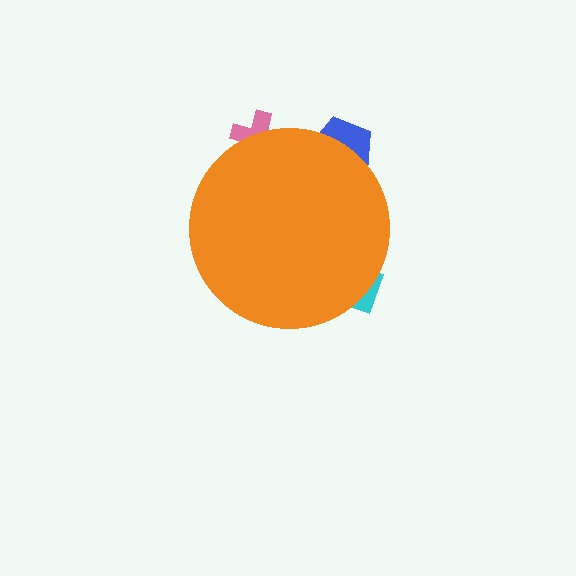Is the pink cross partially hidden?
Yes, the pink cross is partially hidden behind the orange circle.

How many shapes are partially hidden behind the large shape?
3 shapes are partially hidden.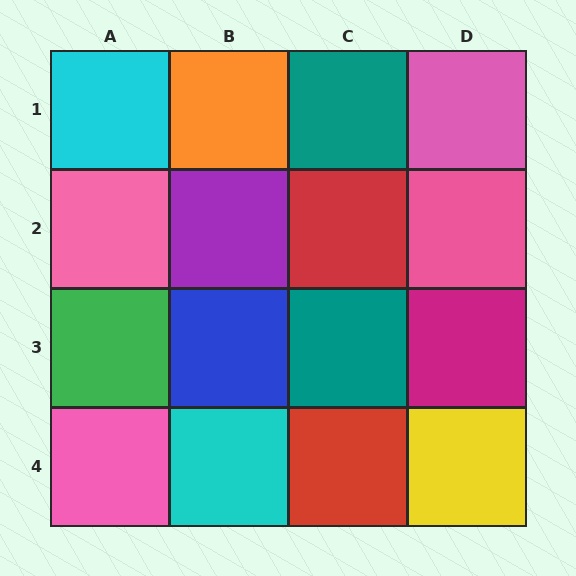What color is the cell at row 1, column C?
Teal.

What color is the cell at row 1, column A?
Cyan.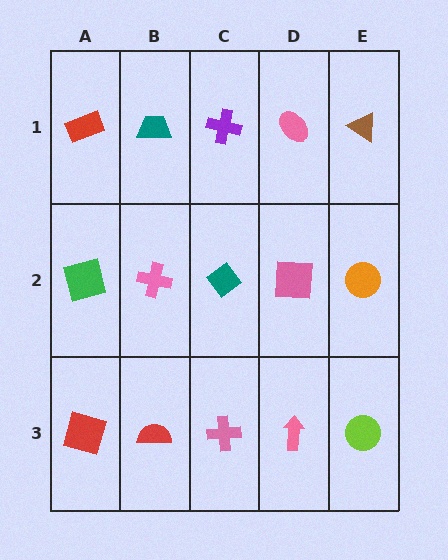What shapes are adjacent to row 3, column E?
An orange circle (row 2, column E), a pink arrow (row 3, column D).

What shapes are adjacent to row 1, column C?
A teal diamond (row 2, column C), a teal trapezoid (row 1, column B), a pink ellipse (row 1, column D).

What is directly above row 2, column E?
A brown triangle.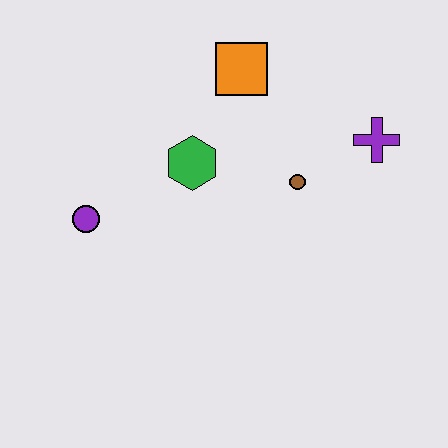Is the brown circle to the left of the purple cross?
Yes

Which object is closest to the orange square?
The green hexagon is closest to the orange square.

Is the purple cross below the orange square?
Yes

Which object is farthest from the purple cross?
The purple circle is farthest from the purple cross.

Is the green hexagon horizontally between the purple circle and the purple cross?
Yes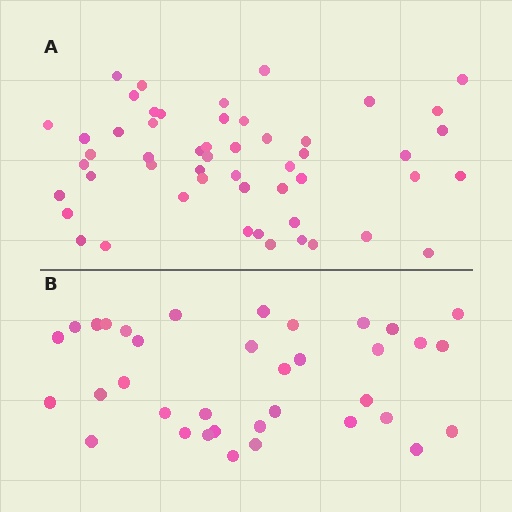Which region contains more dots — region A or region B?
Region A (the top region) has more dots.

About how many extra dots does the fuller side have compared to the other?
Region A has approximately 15 more dots than region B.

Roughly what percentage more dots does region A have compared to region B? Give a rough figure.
About 45% more.